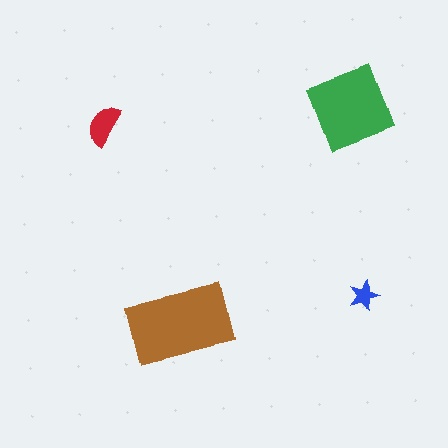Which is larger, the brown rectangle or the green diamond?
The brown rectangle.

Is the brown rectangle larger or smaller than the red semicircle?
Larger.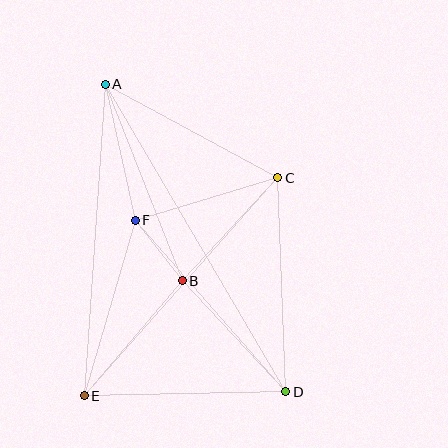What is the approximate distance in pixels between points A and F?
The distance between A and F is approximately 139 pixels.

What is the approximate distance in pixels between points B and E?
The distance between B and E is approximately 151 pixels.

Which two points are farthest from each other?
Points A and D are farthest from each other.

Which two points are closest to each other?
Points B and F are closest to each other.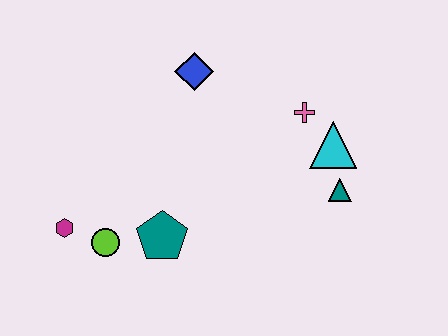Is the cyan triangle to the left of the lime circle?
No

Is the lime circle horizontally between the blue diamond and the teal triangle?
No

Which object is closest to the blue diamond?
The pink cross is closest to the blue diamond.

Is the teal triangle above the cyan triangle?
No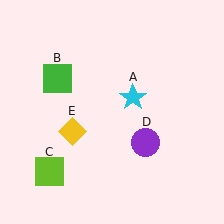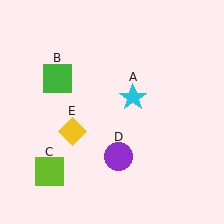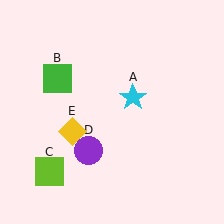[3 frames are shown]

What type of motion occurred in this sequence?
The purple circle (object D) rotated clockwise around the center of the scene.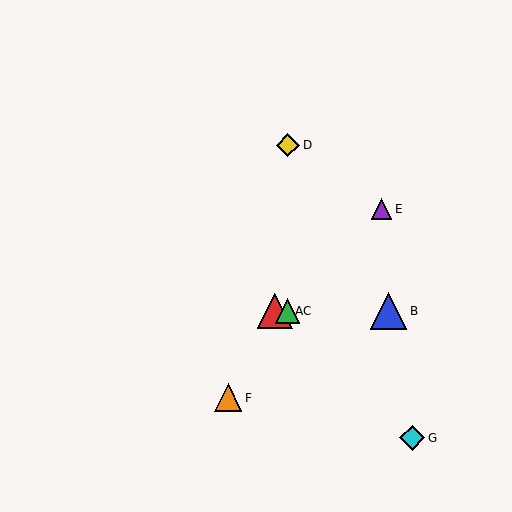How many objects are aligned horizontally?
3 objects (A, B, C) are aligned horizontally.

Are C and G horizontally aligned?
No, C is at y≈311 and G is at y≈438.